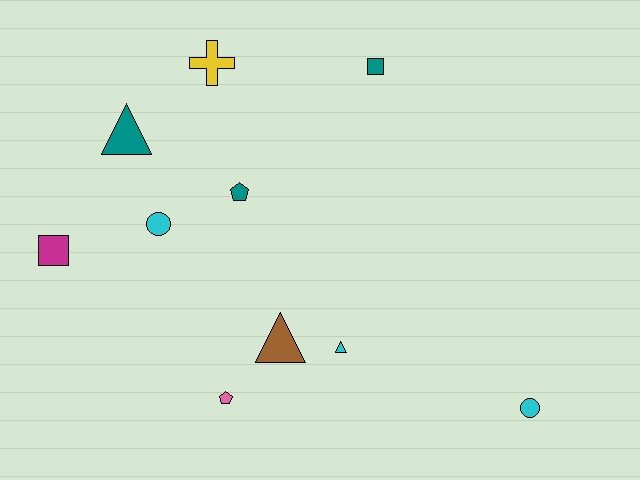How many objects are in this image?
There are 10 objects.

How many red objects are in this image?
There are no red objects.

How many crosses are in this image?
There is 1 cross.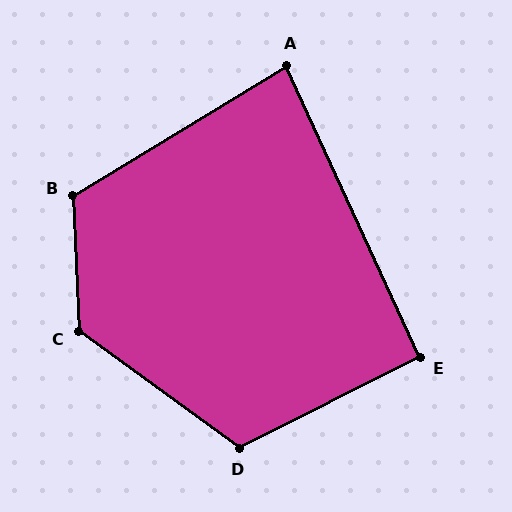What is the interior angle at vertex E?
Approximately 92 degrees (approximately right).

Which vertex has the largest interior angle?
C, at approximately 128 degrees.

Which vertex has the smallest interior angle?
A, at approximately 83 degrees.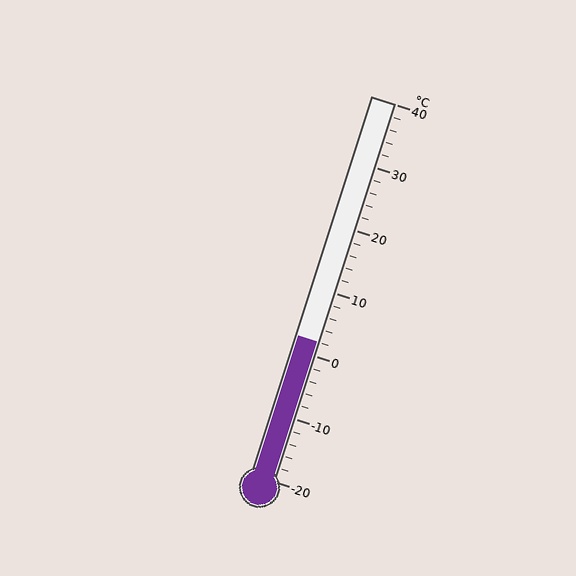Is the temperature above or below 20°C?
The temperature is below 20°C.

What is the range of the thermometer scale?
The thermometer scale ranges from -20°C to 40°C.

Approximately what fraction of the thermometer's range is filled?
The thermometer is filled to approximately 35% of its range.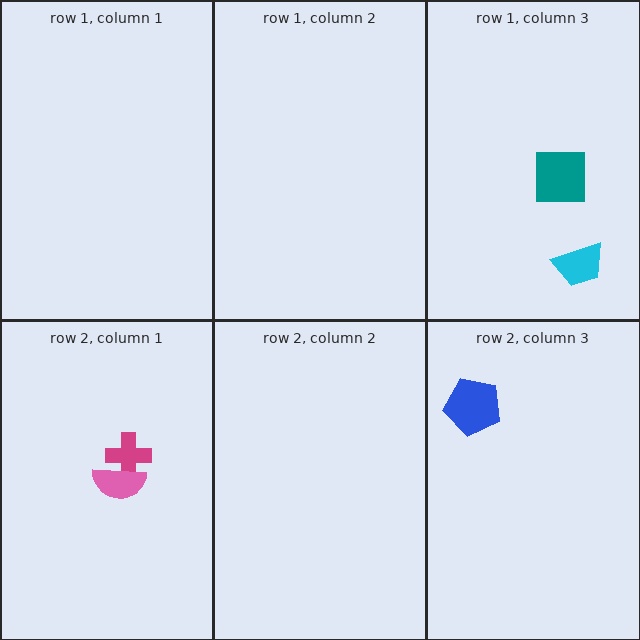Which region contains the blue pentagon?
The row 2, column 3 region.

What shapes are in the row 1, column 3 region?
The teal square, the cyan trapezoid.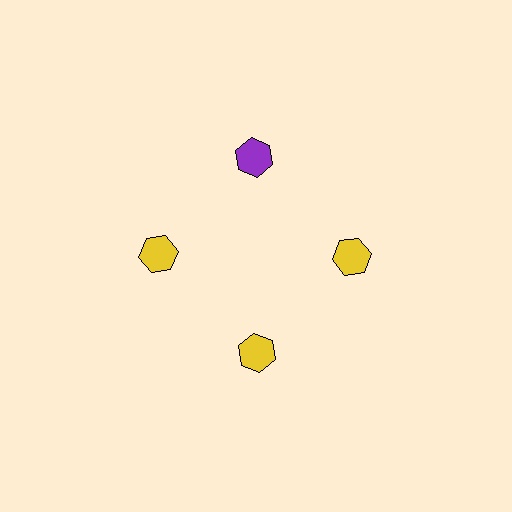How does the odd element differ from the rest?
It has a different color: purple instead of yellow.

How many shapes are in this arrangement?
There are 4 shapes arranged in a ring pattern.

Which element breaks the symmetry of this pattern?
The purple hexagon at roughly the 12 o'clock position breaks the symmetry. All other shapes are yellow hexagons.